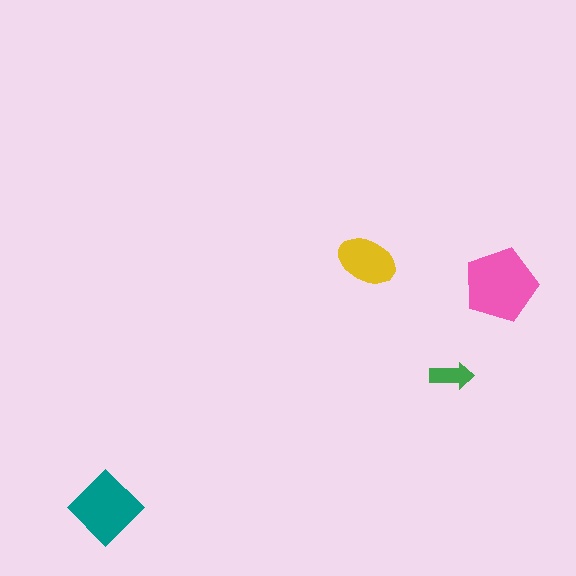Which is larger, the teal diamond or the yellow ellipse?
The teal diamond.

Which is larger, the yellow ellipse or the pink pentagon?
The pink pentagon.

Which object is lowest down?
The teal diamond is bottommost.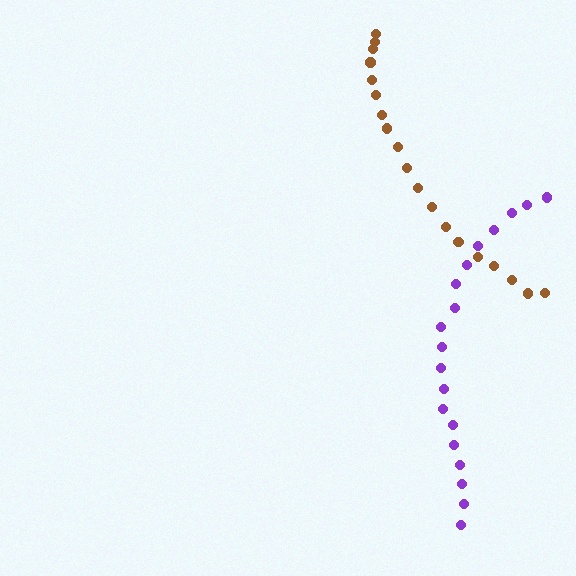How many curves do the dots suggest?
There are 2 distinct paths.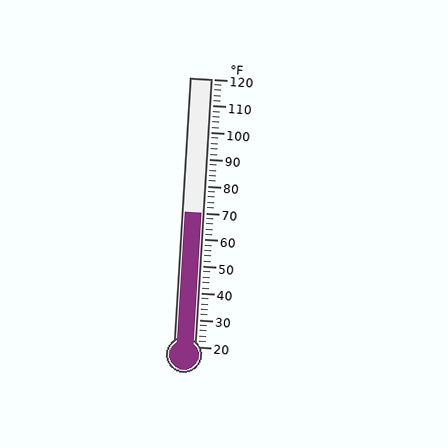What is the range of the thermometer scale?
The thermometer scale ranges from 20°F to 120°F.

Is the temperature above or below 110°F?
The temperature is below 110°F.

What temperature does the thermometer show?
The thermometer shows approximately 70°F.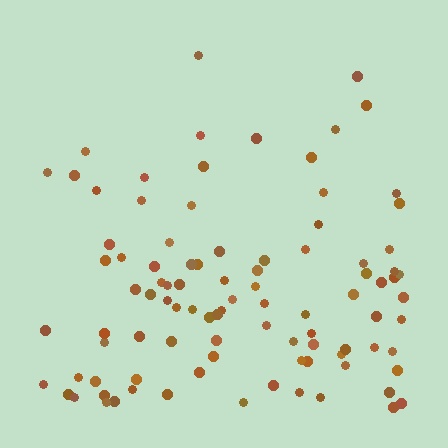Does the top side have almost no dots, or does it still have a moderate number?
Still a moderate number, just noticeably fewer than the bottom.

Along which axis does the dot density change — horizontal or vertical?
Vertical.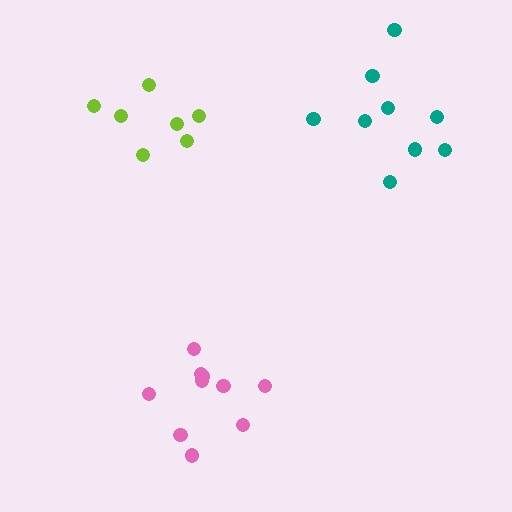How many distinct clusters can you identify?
There are 3 distinct clusters.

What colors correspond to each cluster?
The clusters are colored: teal, lime, pink.